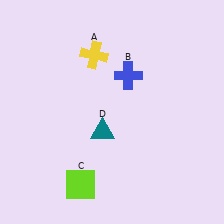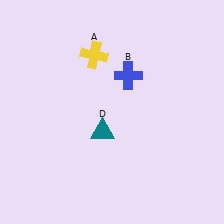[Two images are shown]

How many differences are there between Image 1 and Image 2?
There is 1 difference between the two images.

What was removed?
The lime square (C) was removed in Image 2.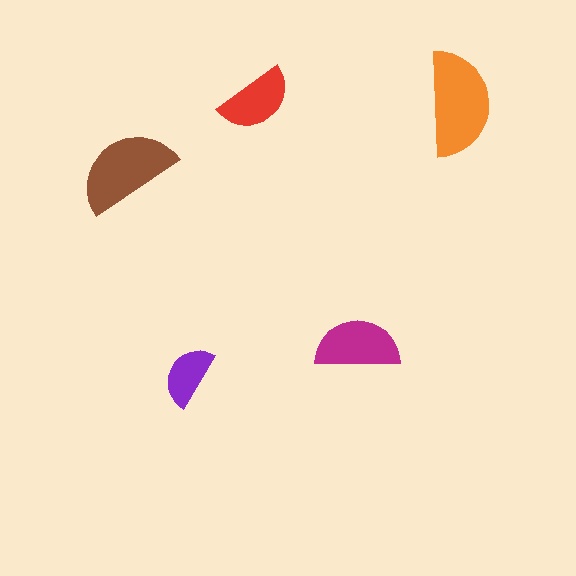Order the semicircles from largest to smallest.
the orange one, the brown one, the magenta one, the red one, the purple one.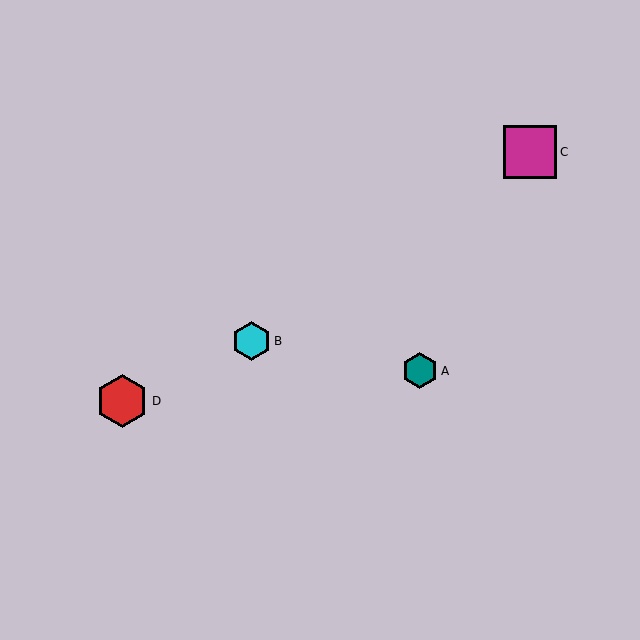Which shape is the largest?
The red hexagon (labeled D) is the largest.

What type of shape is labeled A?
Shape A is a teal hexagon.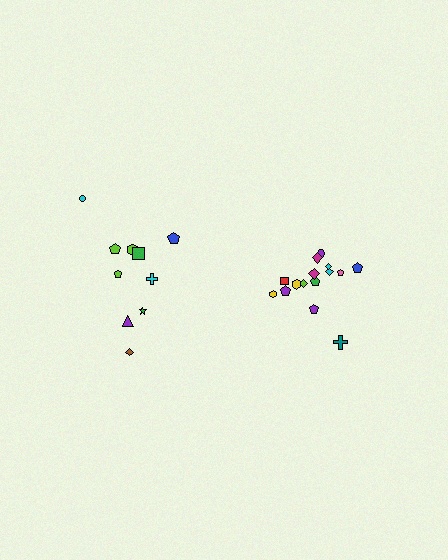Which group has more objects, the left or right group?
The right group.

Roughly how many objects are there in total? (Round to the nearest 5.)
Roughly 25 objects in total.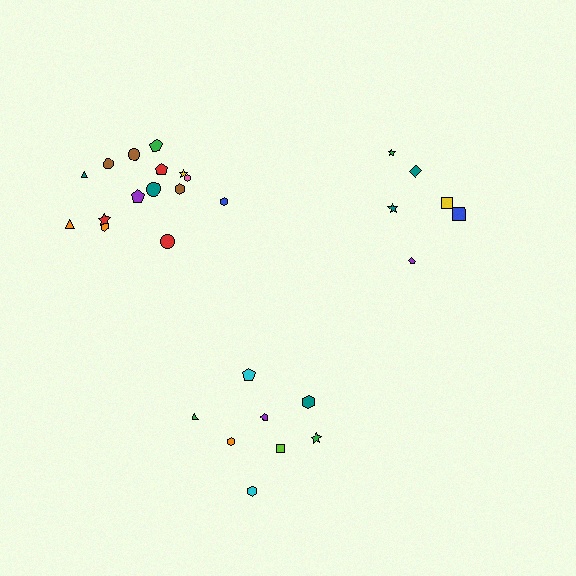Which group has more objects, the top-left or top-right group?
The top-left group.